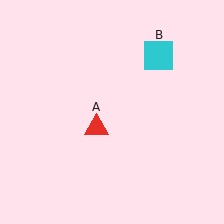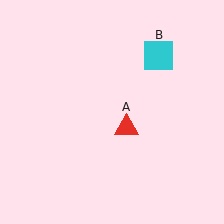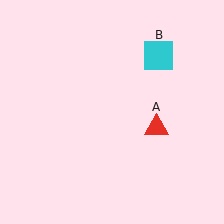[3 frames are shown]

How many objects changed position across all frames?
1 object changed position: red triangle (object A).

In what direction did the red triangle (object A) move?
The red triangle (object A) moved right.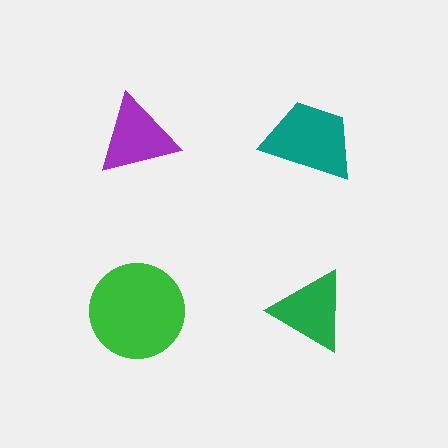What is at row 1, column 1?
A purple triangle.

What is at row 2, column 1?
A green circle.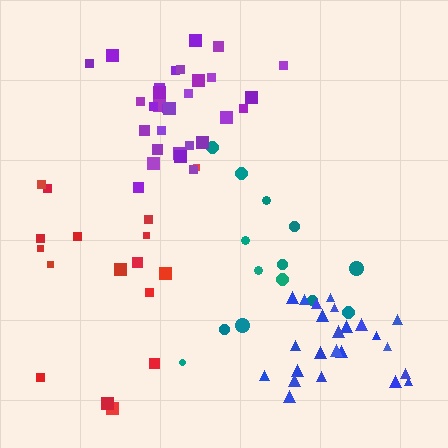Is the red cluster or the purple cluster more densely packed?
Purple.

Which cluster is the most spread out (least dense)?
Red.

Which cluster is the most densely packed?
Blue.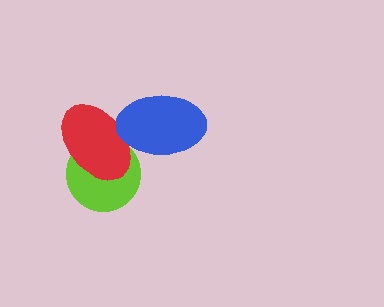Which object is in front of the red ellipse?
The blue ellipse is in front of the red ellipse.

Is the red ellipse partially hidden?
Yes, it is partially covered by another shape.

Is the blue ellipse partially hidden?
No, no other shape covers it.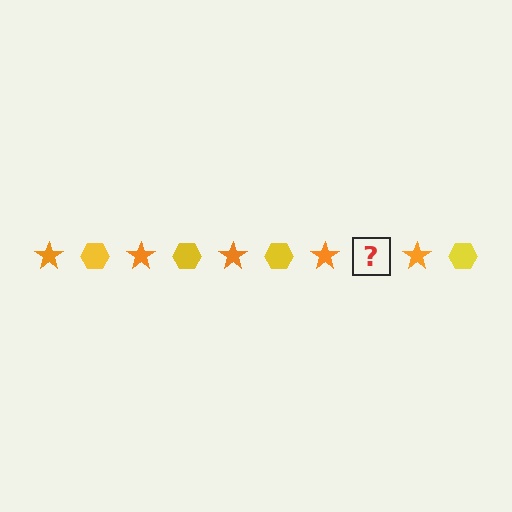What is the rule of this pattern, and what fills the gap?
The rule is that the pattern alternates between orange star and yellow hexagon. The gap should be filled with a yellow hexagon.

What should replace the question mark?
The question mark should be replaced with a yellow hexagon.